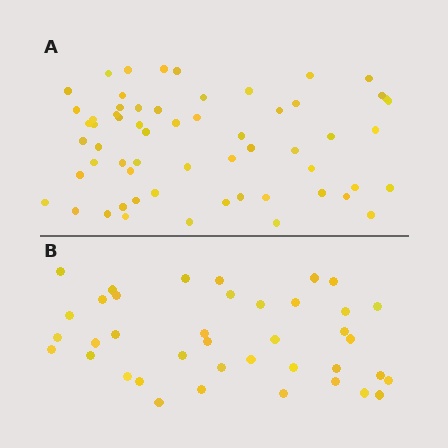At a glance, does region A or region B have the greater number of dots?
Region A (the top region) has more dots.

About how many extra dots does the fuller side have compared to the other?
Region A has approximately 20 more dots than region B.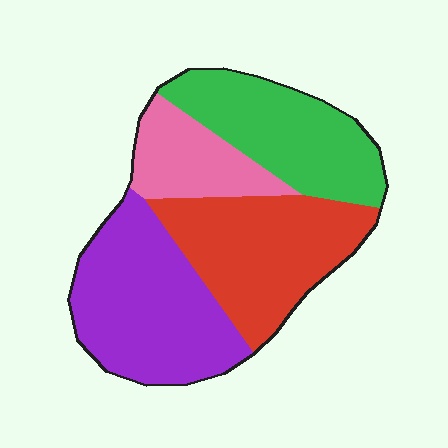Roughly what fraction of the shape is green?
Green covers 25% of the shape.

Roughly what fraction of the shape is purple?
Purple covers about 30% of the shape.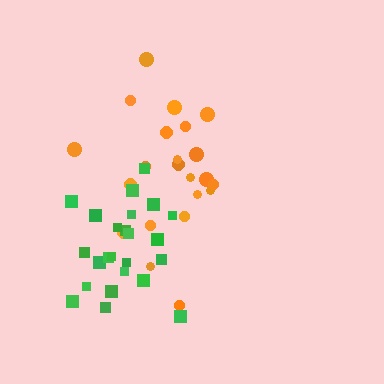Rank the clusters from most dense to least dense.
green, orange.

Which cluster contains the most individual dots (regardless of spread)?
Green (24).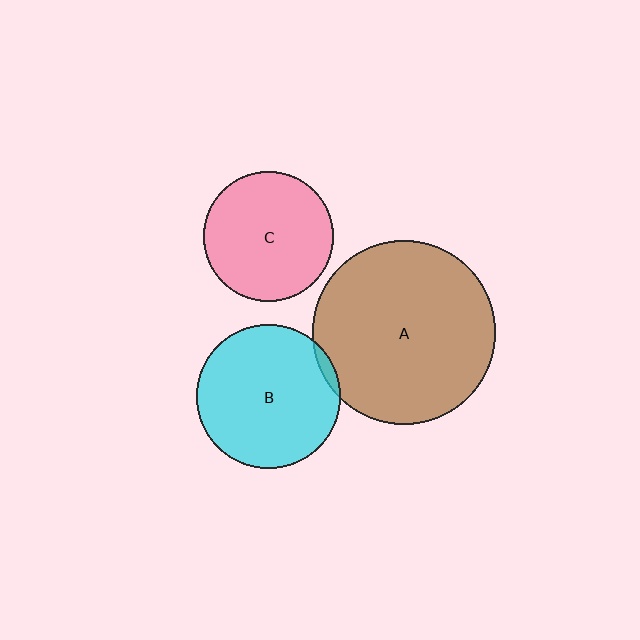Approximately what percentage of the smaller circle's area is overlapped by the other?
Approximately 5%.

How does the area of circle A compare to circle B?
Approximately 1.6 times.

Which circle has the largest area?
Circle A (brown).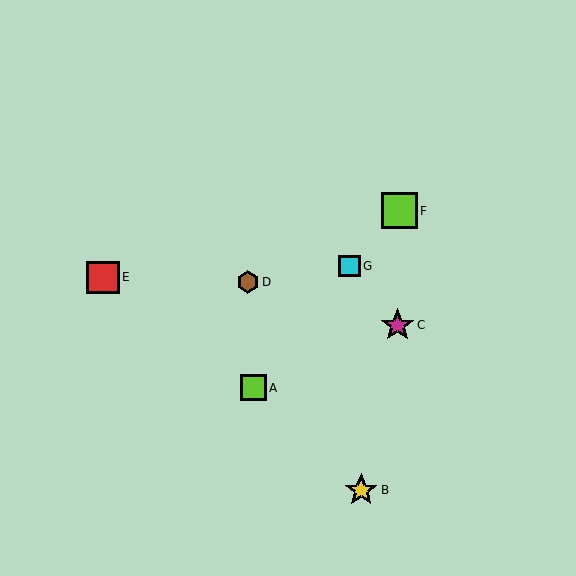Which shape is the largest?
The lime square (labeled F) is the largest.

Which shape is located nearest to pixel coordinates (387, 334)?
The magenta star (labeled C) at (397, 325) is nearest to that location.